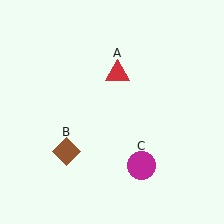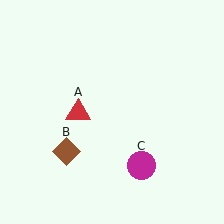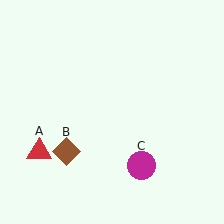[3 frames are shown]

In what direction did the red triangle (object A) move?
The red triangle (object A) moved down and to the left.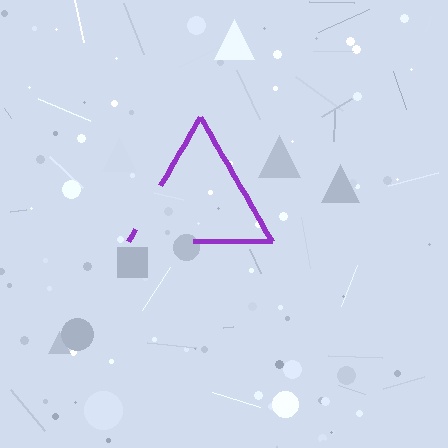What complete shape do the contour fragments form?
The contour fragments form a triangle.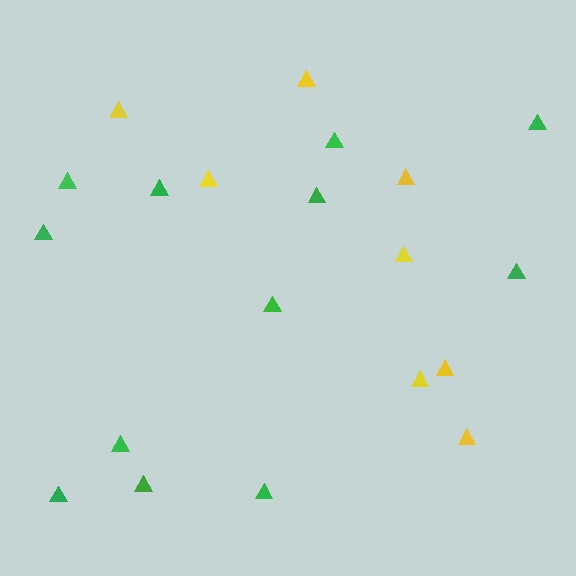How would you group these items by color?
There are 2 groups: one group of green triangles (12) and one group of yellow triangles (8).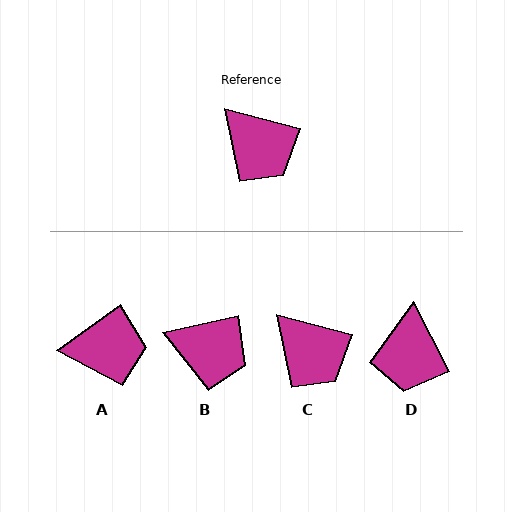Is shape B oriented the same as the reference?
No, it is off by about 27 degrees.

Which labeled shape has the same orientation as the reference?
C.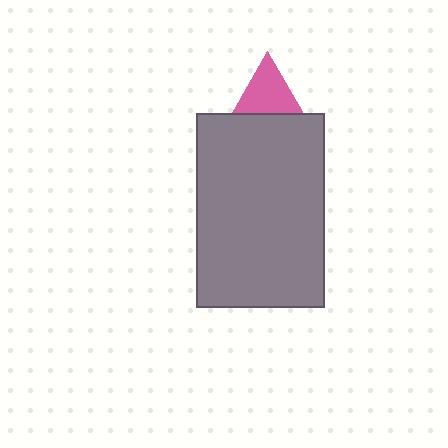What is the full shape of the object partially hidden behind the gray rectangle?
The partially hidden object is a pink triangle.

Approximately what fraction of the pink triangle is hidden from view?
Roughly 56% of the pink triangle is hidden behind the gray rectangle.